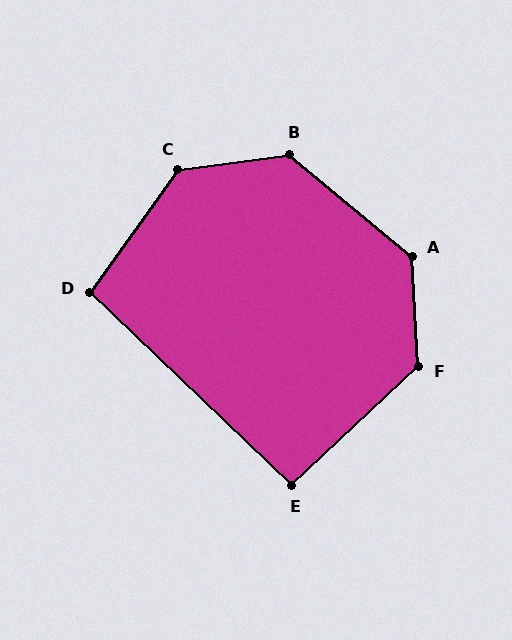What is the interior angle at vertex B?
Approximately 132 degrees (obtuse).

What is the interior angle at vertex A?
Approximately 133 degrees (obtuse).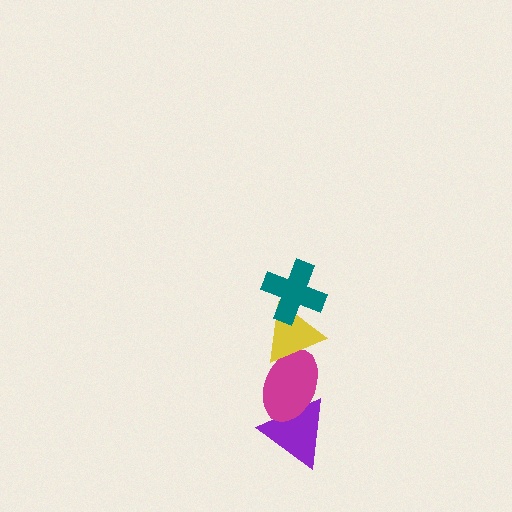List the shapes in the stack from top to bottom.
From top to bottom: the teal cross, the yellow triangle, the magenta ellipse, the purple triangle.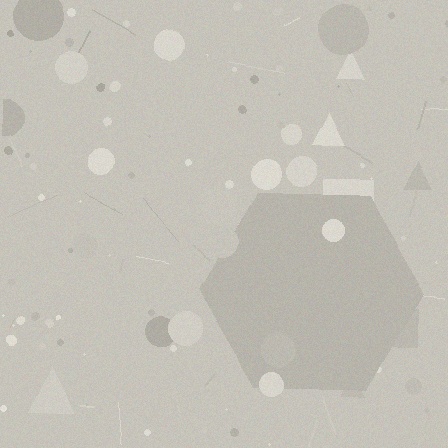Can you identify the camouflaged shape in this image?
The camouflaged shape is a hexagon.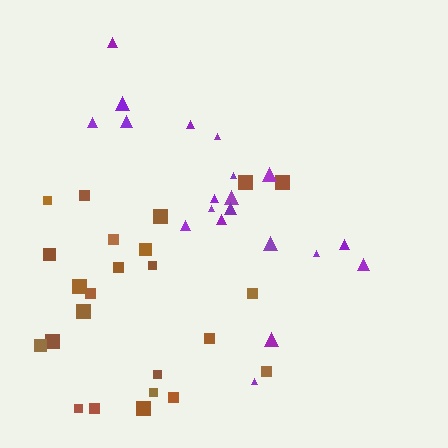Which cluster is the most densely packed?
Brown.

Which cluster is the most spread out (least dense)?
Purple.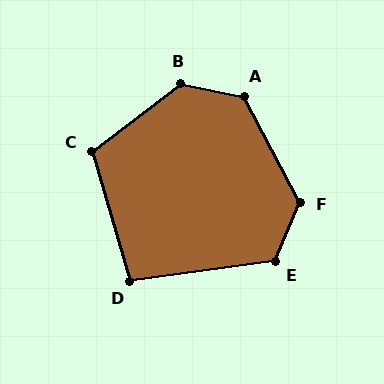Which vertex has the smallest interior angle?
D, at approximately 99 degrees.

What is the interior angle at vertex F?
Approximately 129 degrees (obtuse).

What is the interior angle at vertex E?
Approximately 120 degrees (obtuse).